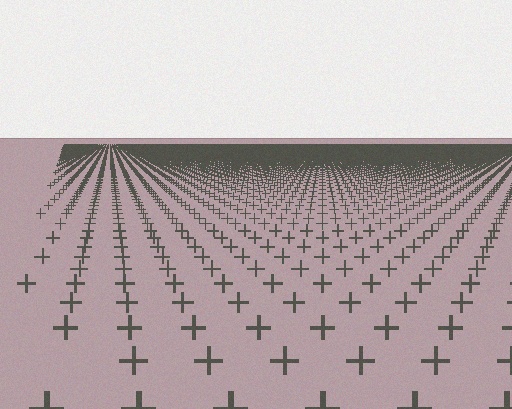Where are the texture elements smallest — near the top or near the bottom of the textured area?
Near the top.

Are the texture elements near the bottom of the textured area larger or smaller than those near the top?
Larger. Near the bottom, elements are closer to the viewer and appear at a bigger on-screen size.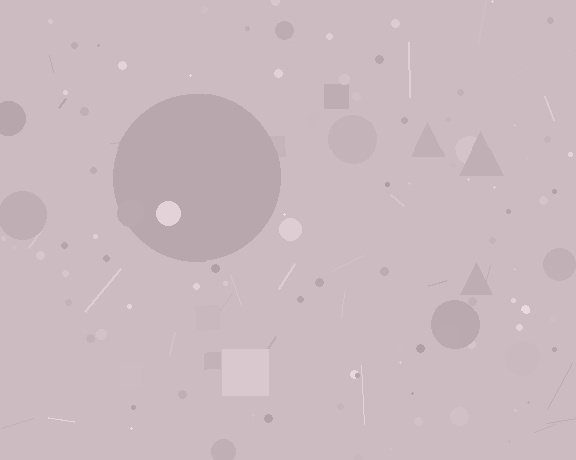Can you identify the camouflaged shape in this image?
The camouflaged shape is a circle.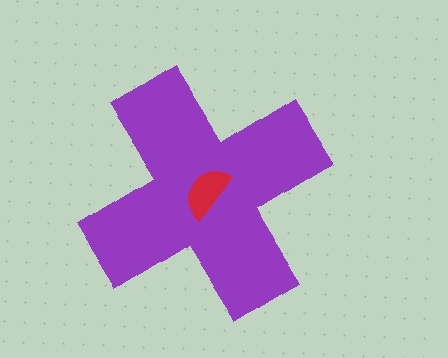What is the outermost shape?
The purple cross.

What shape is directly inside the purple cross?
The red semicircle.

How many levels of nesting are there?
2.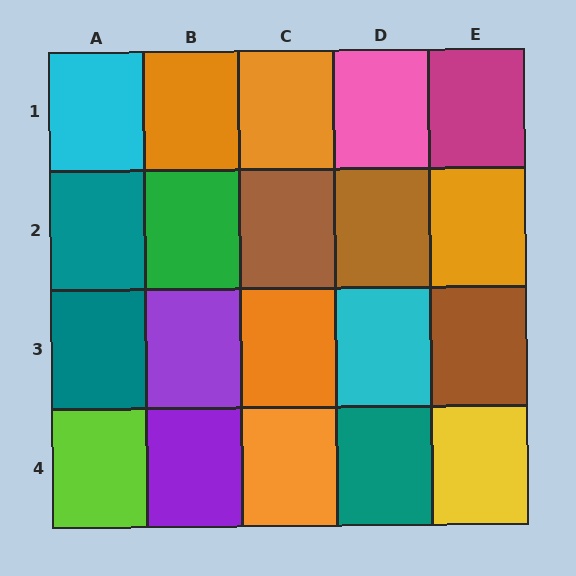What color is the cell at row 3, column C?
Orange.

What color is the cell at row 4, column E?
Yellow.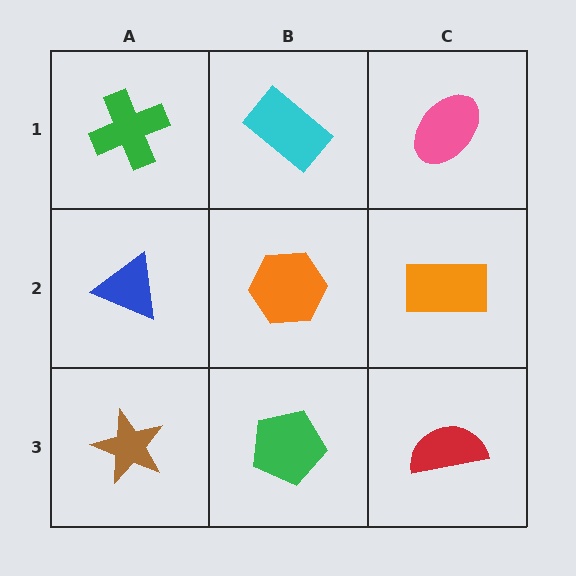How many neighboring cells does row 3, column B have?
3.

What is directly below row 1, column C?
An orange rectangle.